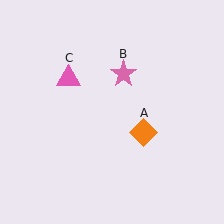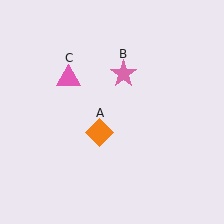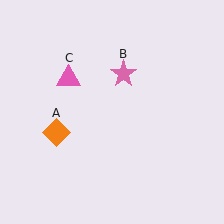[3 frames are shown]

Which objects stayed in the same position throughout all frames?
Pink star (object B) and pink triangle (object C) remained stationary.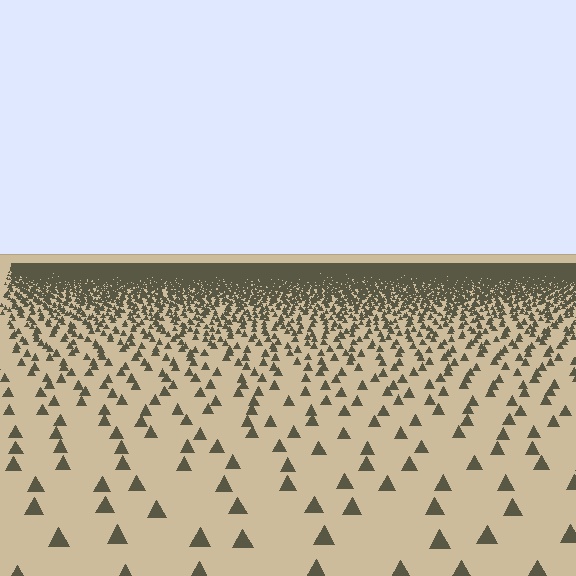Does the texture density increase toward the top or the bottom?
Density increases toward the top.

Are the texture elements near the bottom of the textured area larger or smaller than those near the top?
Larger. Near the bottom, elements are closer to the viewer and appear at a bigger on-screen size.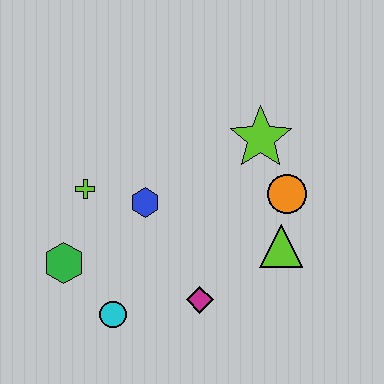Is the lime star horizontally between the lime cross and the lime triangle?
Yes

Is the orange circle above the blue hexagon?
Yes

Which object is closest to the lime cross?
The blue hexagon is closest to the lime cross.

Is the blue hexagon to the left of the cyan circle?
No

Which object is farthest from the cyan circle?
The lime star is farthest from the cyan circle.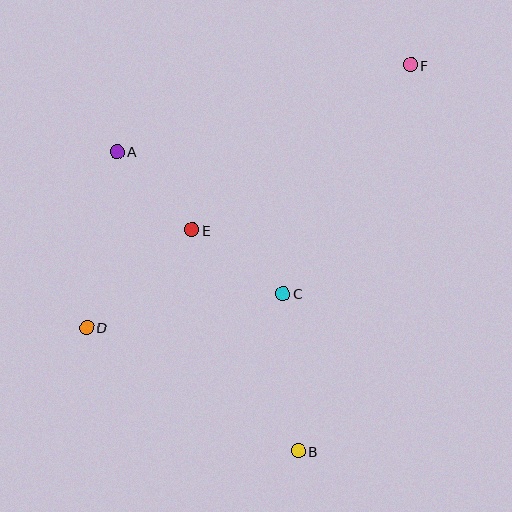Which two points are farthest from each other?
Points D and F are farthest from each other.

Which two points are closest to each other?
Points A and E are closest to each other.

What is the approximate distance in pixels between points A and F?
The distance between A and F is approximately 306 pixels.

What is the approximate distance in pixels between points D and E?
The distance between D and E is approximately 143 pixels.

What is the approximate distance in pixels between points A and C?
The distance between A and C is approximately 219 pixels.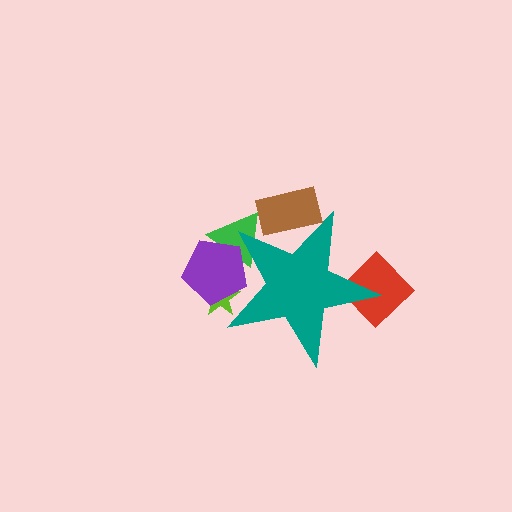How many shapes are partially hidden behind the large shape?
5 shapes are partially hidden.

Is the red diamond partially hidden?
Yes, the red diamond is partially hidden behind the teal star.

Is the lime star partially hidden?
Yes, the lime star is partially hidden behind the teal star.